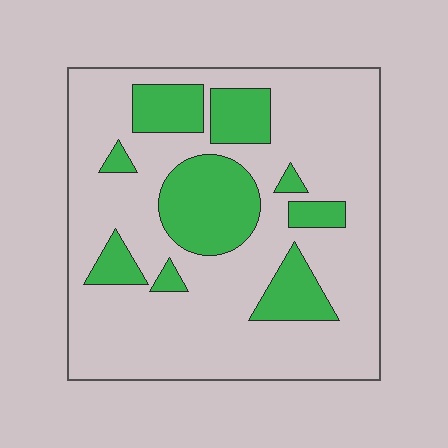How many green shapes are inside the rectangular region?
9.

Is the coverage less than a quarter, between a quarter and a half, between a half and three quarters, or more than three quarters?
Less than a quarter.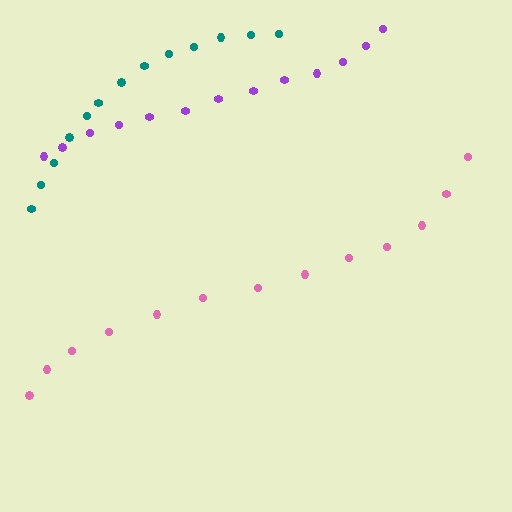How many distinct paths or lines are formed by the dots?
There are 3 distinct paths.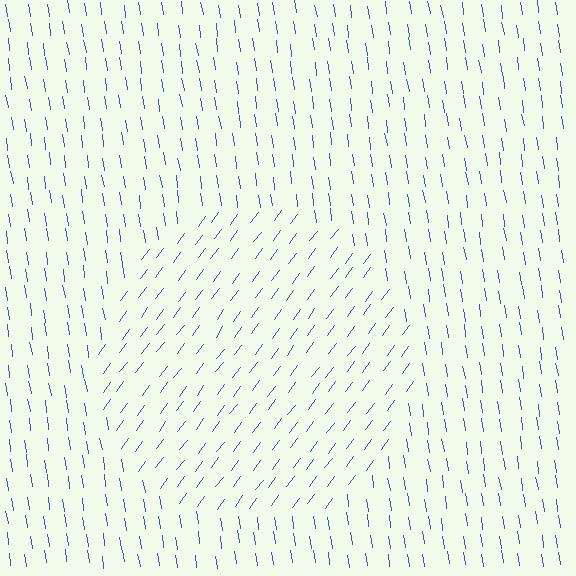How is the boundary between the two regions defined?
The boundary is defined purely by a change in line orientation (approximately 45 degrees difference). All lines are the same color and thickness.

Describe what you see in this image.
The image is filled with small blue line segments. A circle region in the image has lines oriented differently from the surrounding lines, creating a visible texture boundary.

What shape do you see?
I see a circle.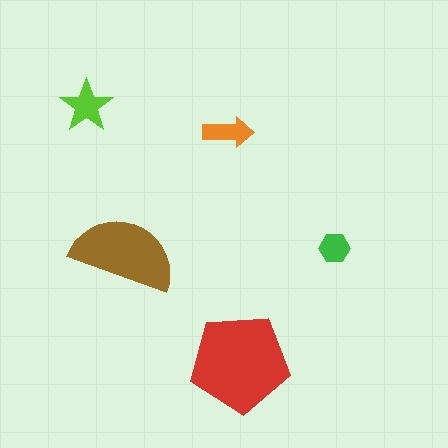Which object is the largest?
The red pentagon.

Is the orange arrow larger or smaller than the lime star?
Smaller.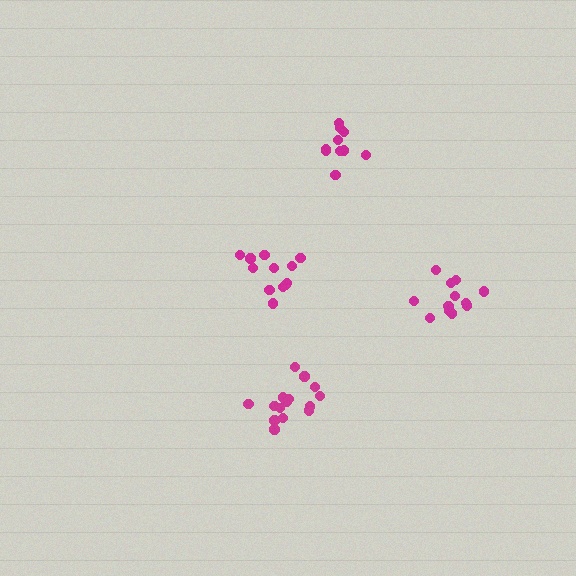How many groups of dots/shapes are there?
There are 4 groups.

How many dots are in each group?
Group 1: 15 dots, Group 2: 10 dots, Group 3: 12 dots, Group 4: 12 dots (49 total).